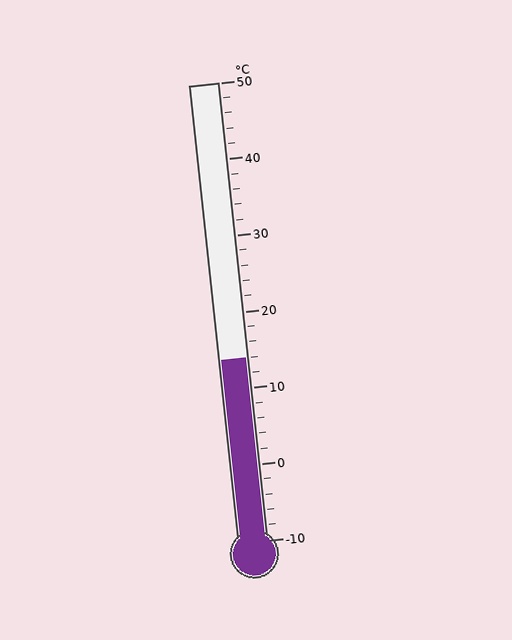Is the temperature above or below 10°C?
The temperature is above 10°C.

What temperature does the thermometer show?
The thermometer shows approximately 14°C.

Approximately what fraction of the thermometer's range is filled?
The thermometer is filled to approximately 40% of its range.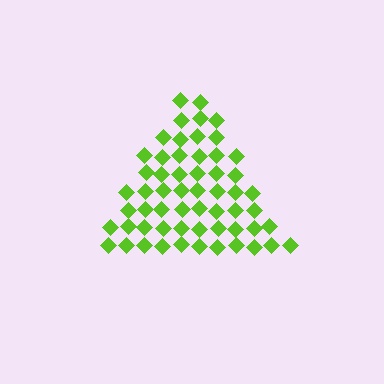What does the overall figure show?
The overall figure shows a triangle.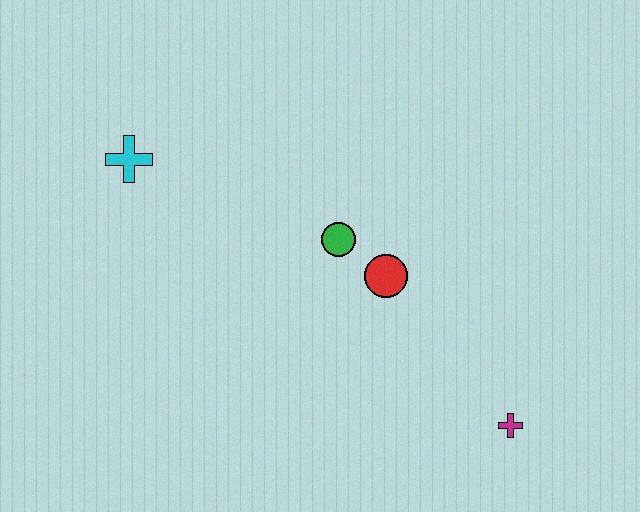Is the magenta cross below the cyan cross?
Yes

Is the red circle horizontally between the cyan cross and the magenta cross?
Yes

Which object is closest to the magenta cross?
The red circle is closest to the magenta cross.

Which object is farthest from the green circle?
The magenta cross is farthest from the green circle.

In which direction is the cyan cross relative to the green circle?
The cyan cross is to the left of the green circle.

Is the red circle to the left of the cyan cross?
No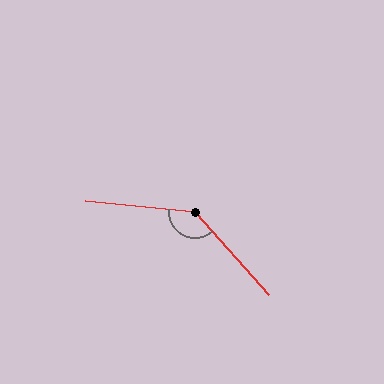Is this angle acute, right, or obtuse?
It is obtuse.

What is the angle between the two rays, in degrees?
Approximately 137 degrees.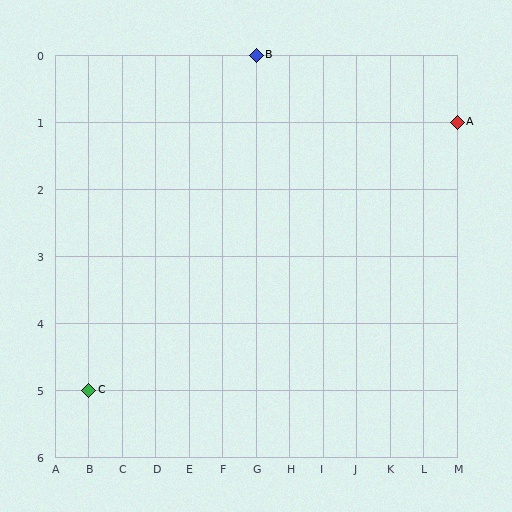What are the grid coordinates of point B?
Point B is at grid coordinates (G, 0).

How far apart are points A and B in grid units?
Points A and B are 6 columns and 1 row apart (about 6.1 grid units diagonally).